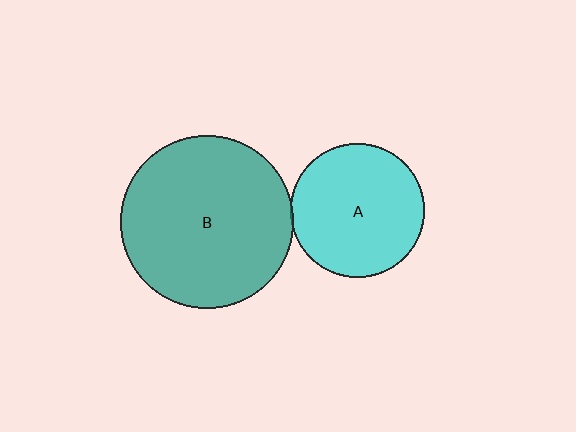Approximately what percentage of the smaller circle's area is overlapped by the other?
Approximately 5%.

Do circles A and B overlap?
Yes.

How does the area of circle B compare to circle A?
Approximately 1.7 times.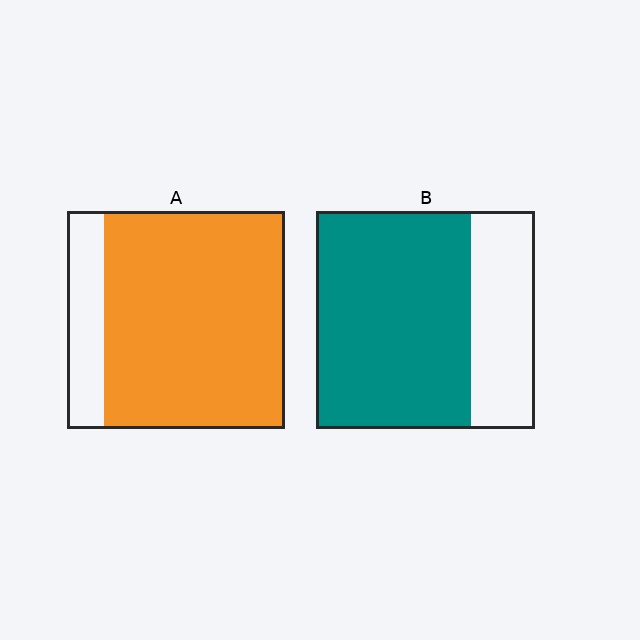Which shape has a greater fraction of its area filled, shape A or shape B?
Shape A.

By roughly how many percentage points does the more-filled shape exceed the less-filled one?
By roughly 10 percentage points (A over B).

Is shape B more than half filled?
Yes.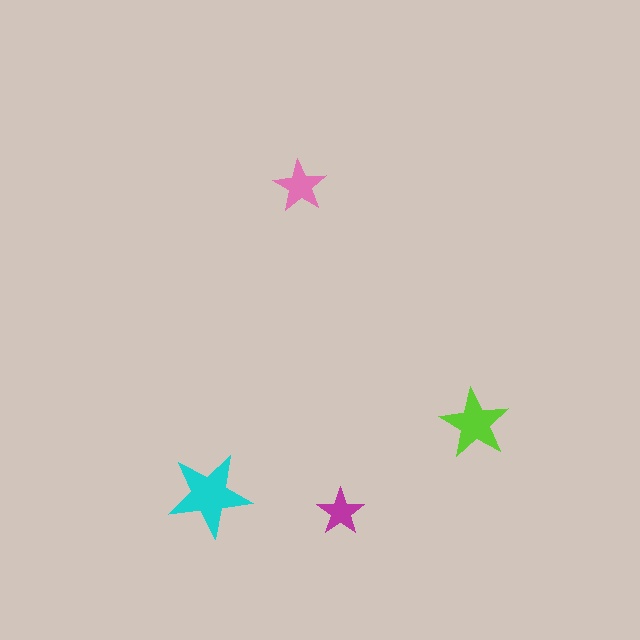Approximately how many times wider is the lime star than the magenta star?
About 1.5 times wider.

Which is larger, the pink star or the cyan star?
The cyan one.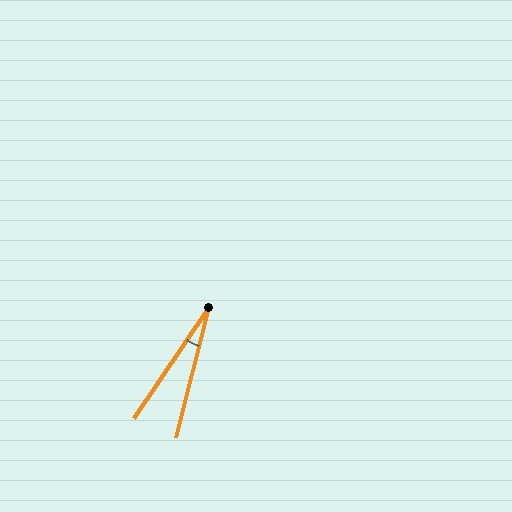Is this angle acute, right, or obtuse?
It is acute.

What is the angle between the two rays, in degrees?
Approximately 20 degrees.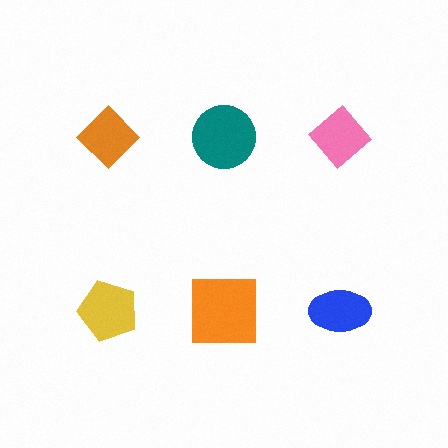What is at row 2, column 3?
A blue ellipse.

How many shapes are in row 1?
3 shapes.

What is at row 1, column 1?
An orange diamond.